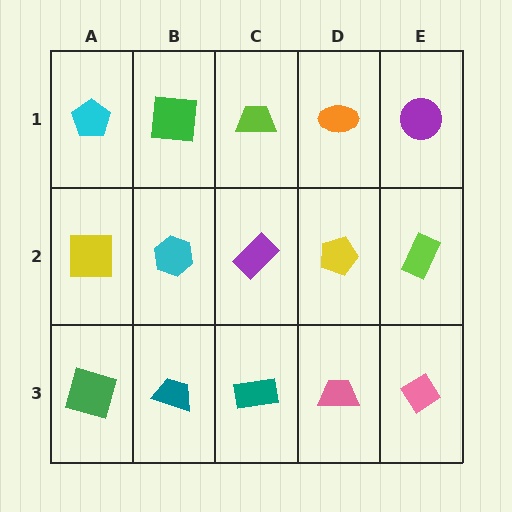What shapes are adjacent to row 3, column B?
A cyan hexagon (row 2, column B), a green square (row 3, column A), a teal rectangle (row 3, column C).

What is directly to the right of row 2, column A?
A cyan hexagon.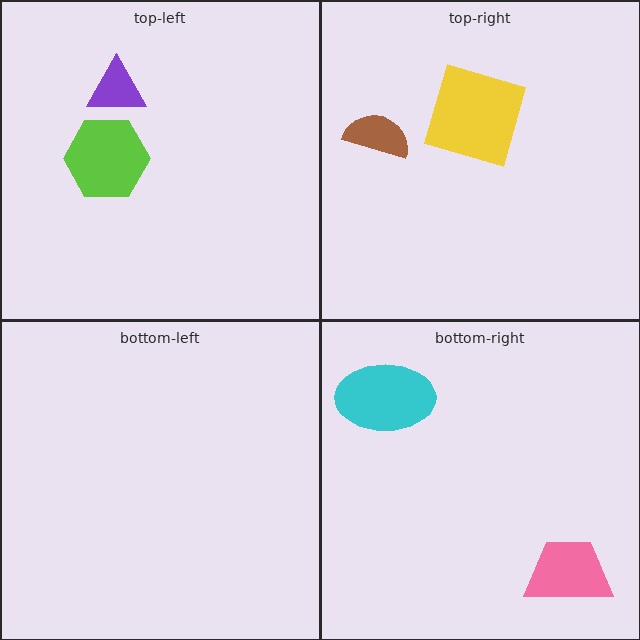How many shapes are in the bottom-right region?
2.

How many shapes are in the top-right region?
2.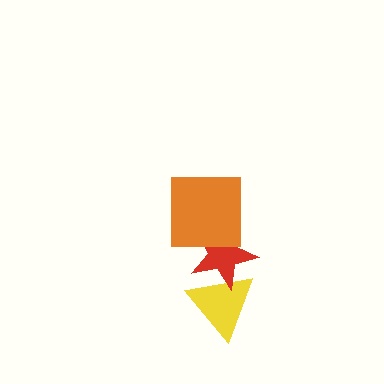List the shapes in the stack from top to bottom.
From top to bottom: the orange square, the red star, the yellow triangle.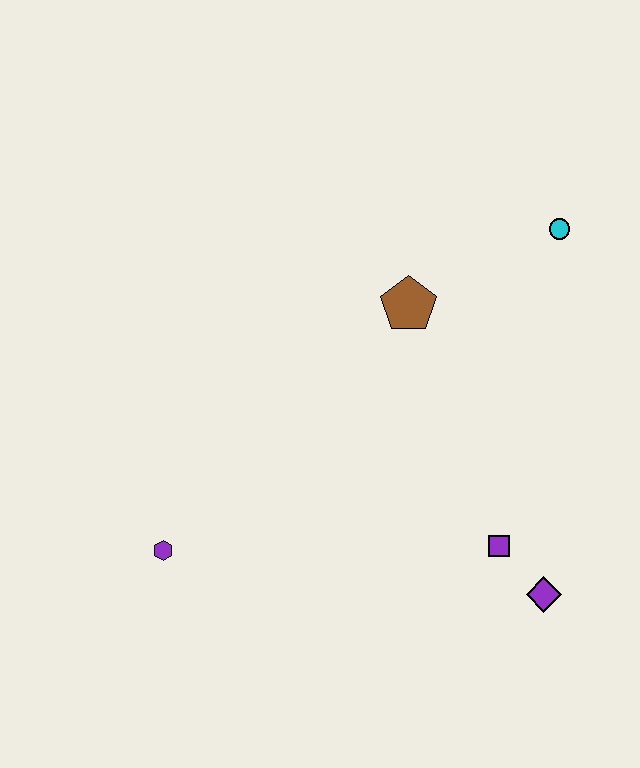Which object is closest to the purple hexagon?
The purple square is closest to the purple hexagon.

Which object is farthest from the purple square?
The purple hexagon is farthest from the purple square.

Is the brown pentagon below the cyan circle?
Yes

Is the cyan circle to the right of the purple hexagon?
Yes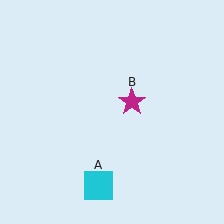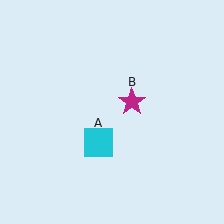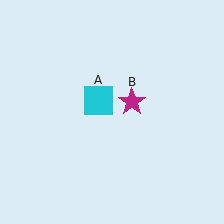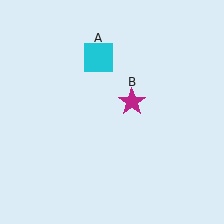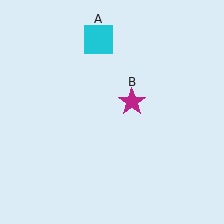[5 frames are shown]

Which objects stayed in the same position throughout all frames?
Magenta star (object B) remained stationary.